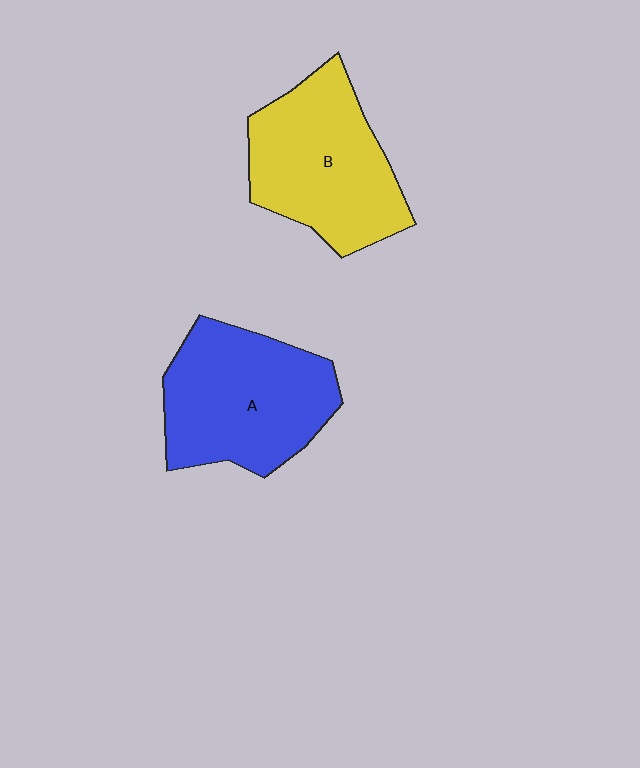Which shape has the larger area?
Shape A (blue).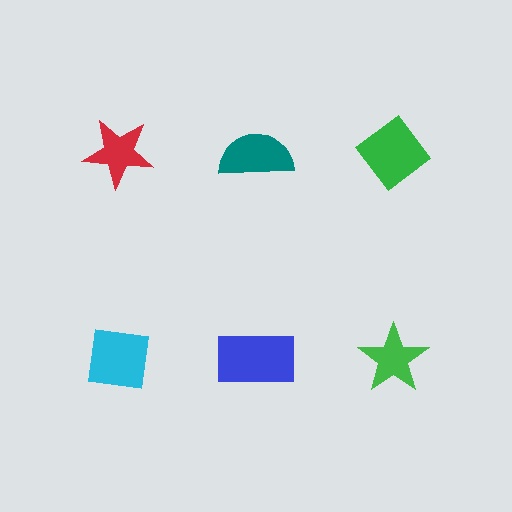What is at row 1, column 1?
A red star.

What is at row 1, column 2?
A teal semicircle.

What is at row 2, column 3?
A green star.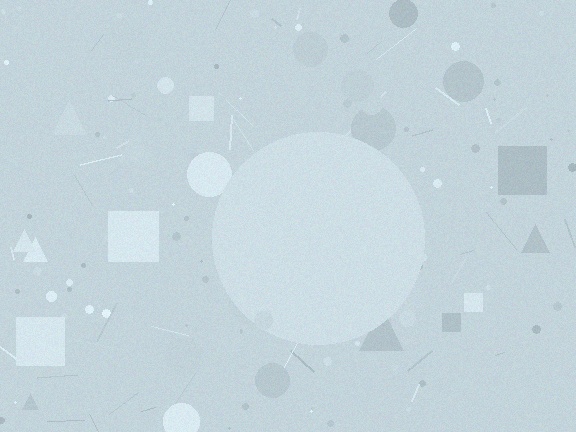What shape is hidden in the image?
A circle is hidden in the image.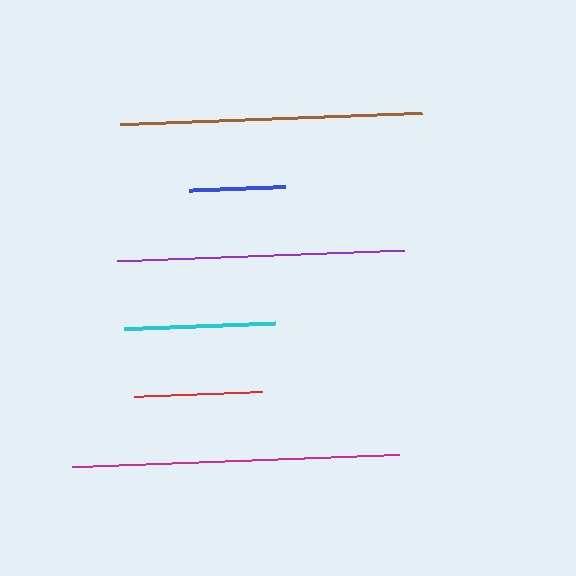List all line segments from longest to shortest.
From longest to shortest: magenta, brown, purple, cyan, red, blue.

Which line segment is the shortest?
The blue line is the shortest at approximately 96 pixels.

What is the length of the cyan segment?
The cyan segment is approximately 151 pixels long.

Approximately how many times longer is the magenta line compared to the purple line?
The magenta line is approximately 1.1 times the length of the purple line.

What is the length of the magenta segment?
The magenta segment is approximately 328 pixels long.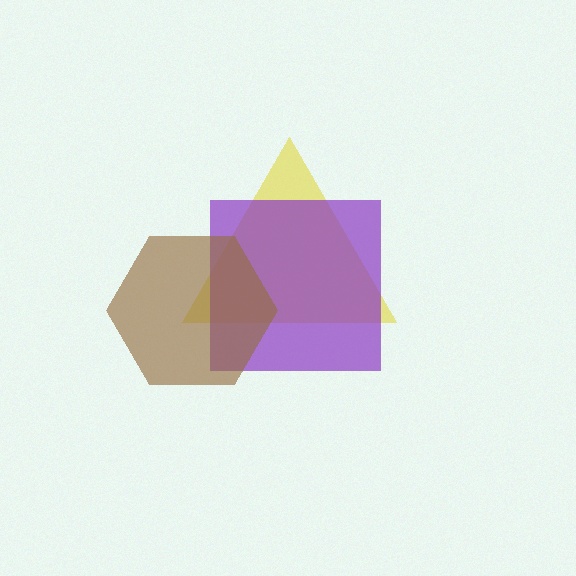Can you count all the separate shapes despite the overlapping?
Yes, there are 3 separate shapes.